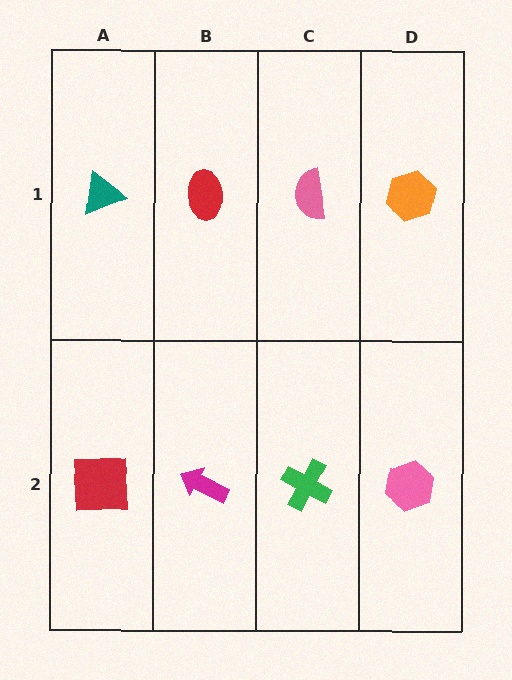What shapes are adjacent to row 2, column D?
An orange hexagon (row 1, column D), a green cross (row 2, column C).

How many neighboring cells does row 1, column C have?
3.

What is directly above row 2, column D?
An orange hexagon.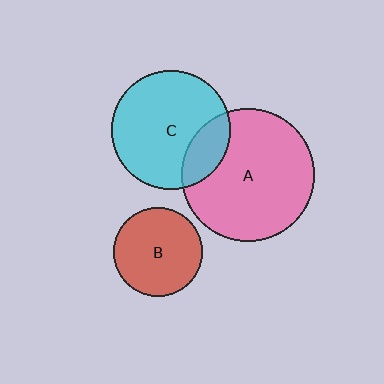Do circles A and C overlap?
Yes.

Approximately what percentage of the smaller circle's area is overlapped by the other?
Approximately 20%.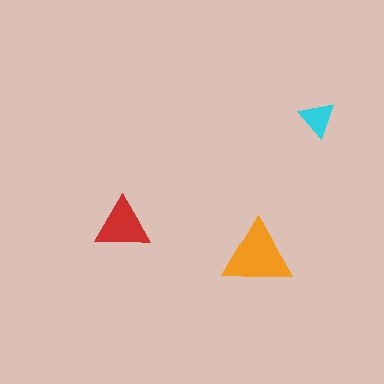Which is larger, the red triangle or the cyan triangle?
The red one.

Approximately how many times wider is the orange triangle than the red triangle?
About 1.5 times wider.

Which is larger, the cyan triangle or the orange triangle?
The orange one.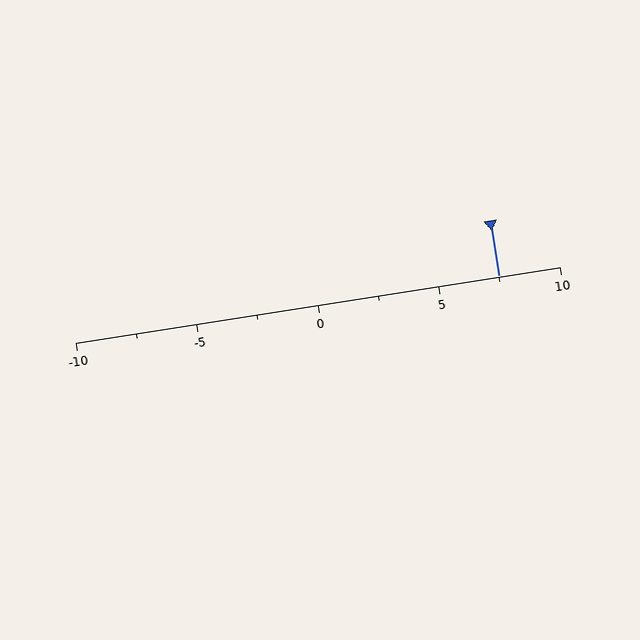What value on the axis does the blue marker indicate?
The marker indicates approximately 7.5.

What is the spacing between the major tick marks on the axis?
The major ticks are spaced 5 apart.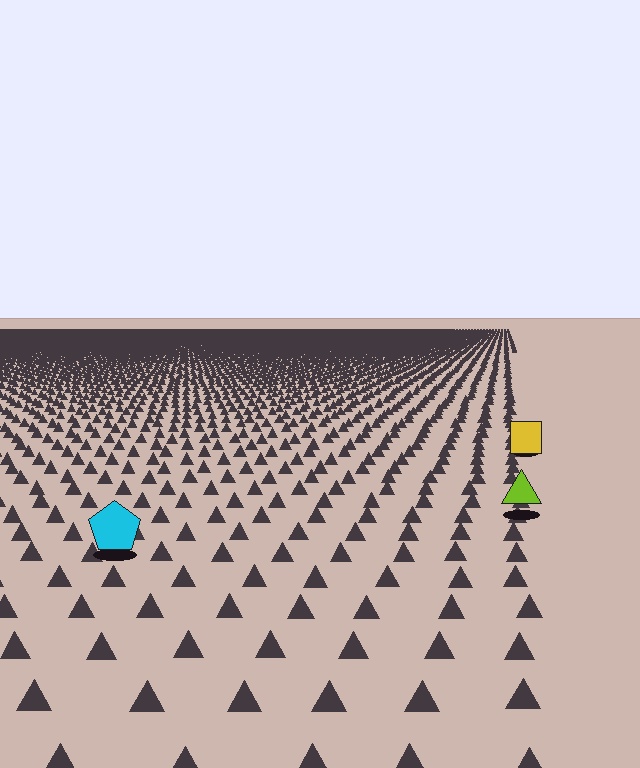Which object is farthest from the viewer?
The yellow square is farthest from the viewer. It appears smaller and the ground texture around it is denser.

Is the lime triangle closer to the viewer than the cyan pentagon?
No. The cyan pentagon is closer — you can tell from the texture gradient: the ground texture is coarser near it.